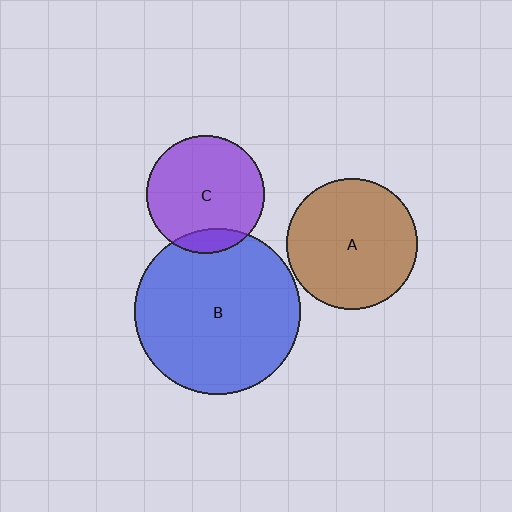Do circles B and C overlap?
Yes.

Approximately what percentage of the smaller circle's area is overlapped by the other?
Approximately 10%.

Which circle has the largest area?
Circle B (blue).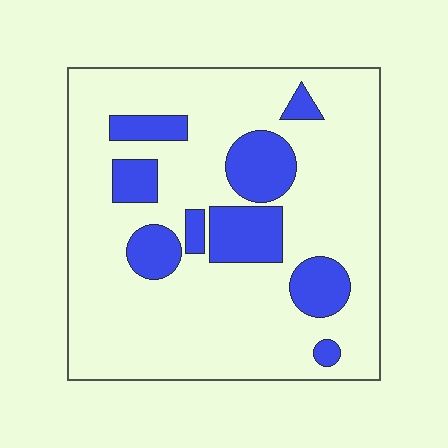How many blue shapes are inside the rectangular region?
9.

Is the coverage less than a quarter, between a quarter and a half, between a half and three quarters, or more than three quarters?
Less than a quarter.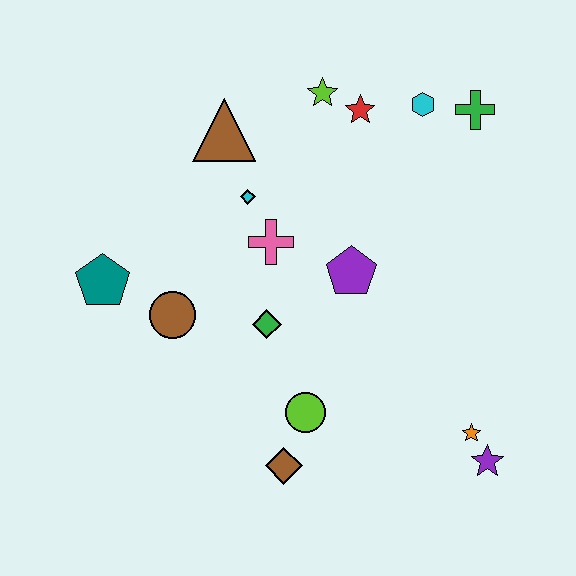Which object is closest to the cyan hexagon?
The green cross is closest to the cyan hexagon.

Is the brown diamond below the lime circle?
Yes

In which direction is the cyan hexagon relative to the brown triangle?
The cyan hexagon is to the right of the brown triangle.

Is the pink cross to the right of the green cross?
No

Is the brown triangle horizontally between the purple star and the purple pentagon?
No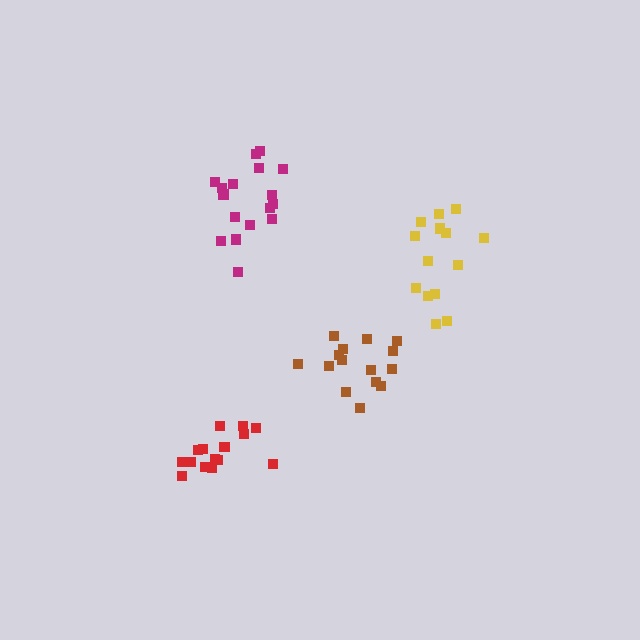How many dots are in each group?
Group 1: 17 dots, Group 2: 14 dots, Group 3: 15 dots, Group 4: 15 dots (61 total).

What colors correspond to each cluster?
The clusters are colored: magenta, yellow, red, brown.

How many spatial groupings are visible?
There are 4 spatial groupings.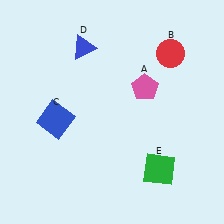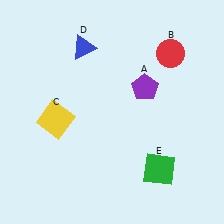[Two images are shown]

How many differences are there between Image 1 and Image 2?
There are 2 differences between the two images.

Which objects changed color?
A changed from pink to purple. C changed from blue to yellow.